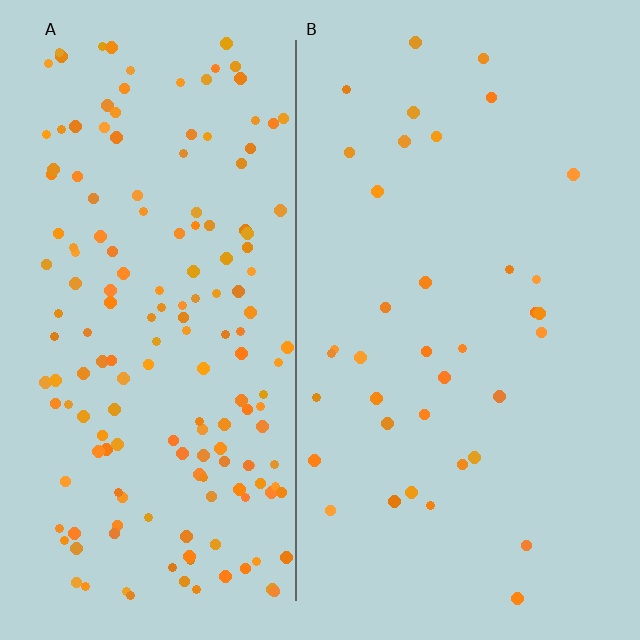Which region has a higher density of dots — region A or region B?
A (the left).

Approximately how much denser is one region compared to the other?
Approximately 4.6× — region A over region B.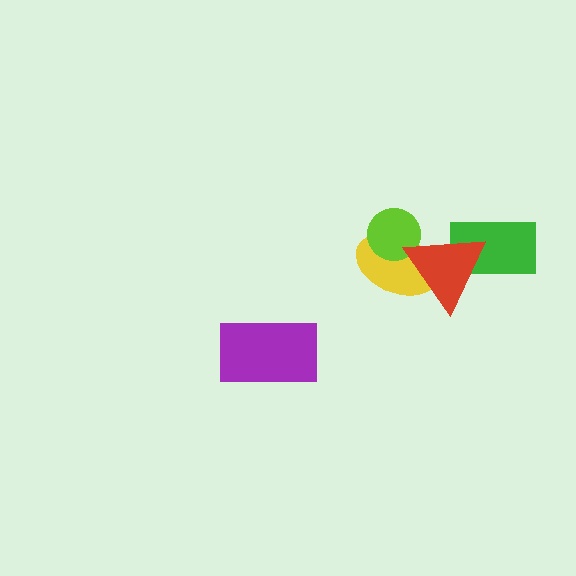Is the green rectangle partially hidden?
Yes, it is partially covered by another shape.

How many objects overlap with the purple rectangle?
0 objects overlap with the purple rectangle.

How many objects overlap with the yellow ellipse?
2 objects overlap with the yellow ellipse.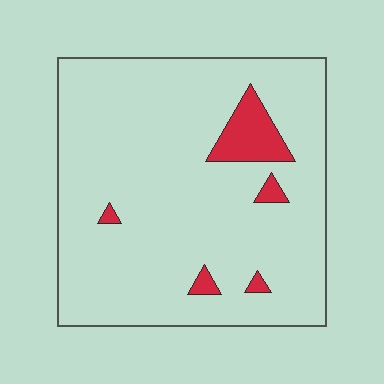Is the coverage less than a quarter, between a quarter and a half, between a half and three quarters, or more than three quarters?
Less than a quarter.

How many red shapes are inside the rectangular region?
5.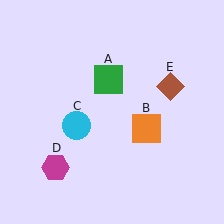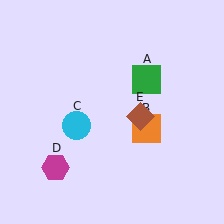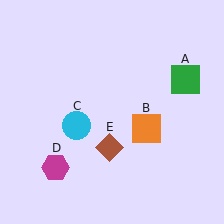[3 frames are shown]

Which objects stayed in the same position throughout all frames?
Orange square (object B) and cyan circle (object C) and magenta hexagon (object D) remained stationary.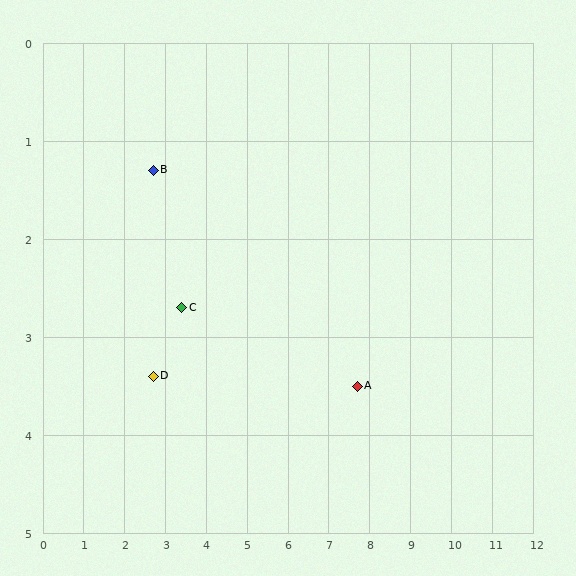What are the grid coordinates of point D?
Point D is at approximately (2.7, 3.4).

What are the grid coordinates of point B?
Point B is at approximately (2.7, 1.3).